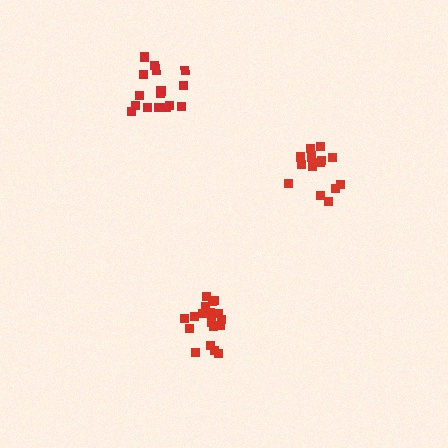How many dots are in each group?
Group 1: 17 dots, Group 2: 15 dots, Group 3: 18 dots (50 total).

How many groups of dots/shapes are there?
There are 3 groups.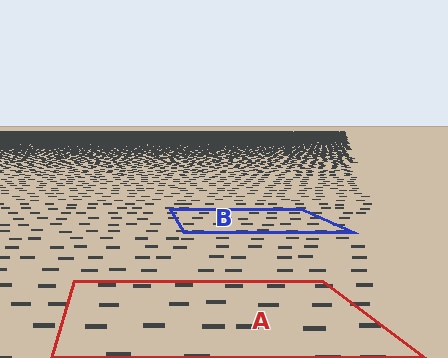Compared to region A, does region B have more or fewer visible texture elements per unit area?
Region B has more texture elements per unit area — they are packed more densely because it is farther away.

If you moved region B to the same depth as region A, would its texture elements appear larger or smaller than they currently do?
They would appear larger. At a closer depth, the same texture elements are projected at a bigger on-screen size.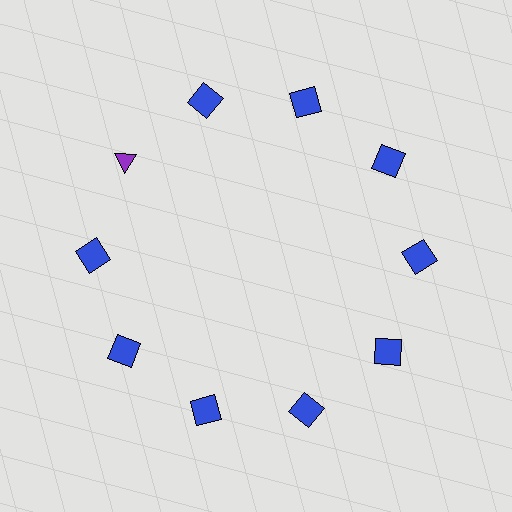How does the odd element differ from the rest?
It differs in both color (purple instead of blue) and shape (triangle instead of square).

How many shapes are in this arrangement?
There are 10 shapes arranged in a ring pattern.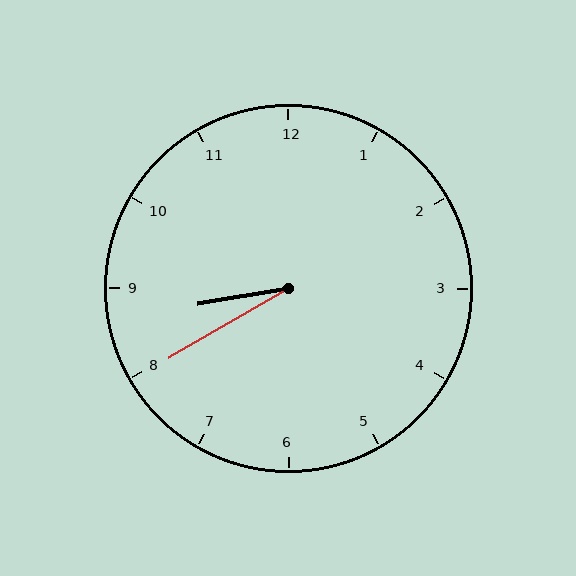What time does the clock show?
8:40.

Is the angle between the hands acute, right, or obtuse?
It is acute.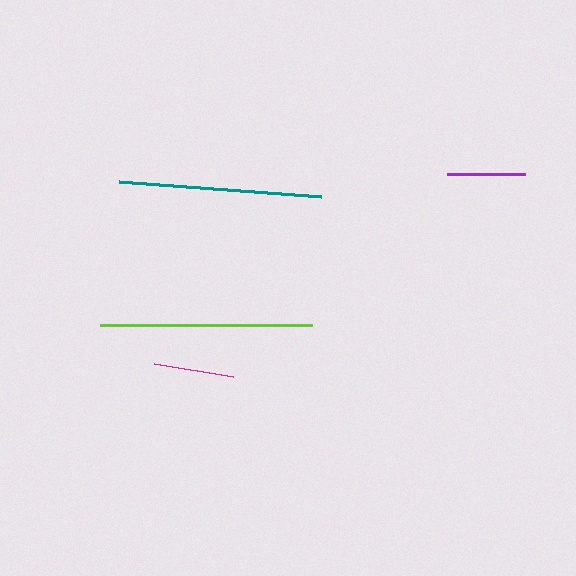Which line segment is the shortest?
The purple line is the shortest at approximately 78 pixels.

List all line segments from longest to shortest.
From longest to shortest: lime, teal, magenta, purple.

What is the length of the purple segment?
The purple segment is approximately 78 pixels long.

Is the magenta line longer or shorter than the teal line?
The teal line is longer than the magenta line.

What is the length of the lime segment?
The lime segment is approximately 212 pixels long.